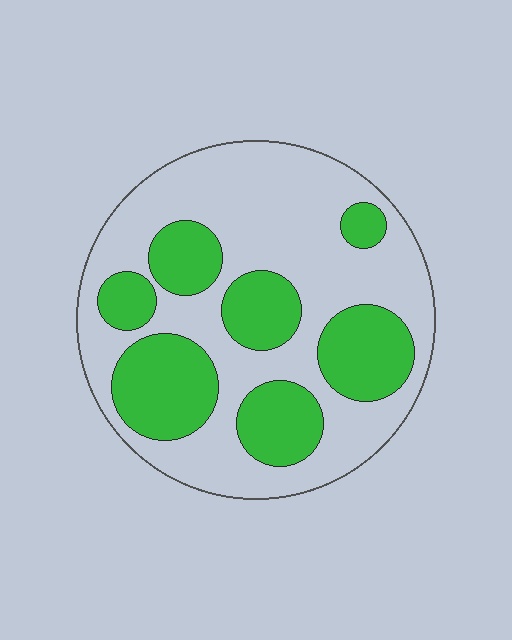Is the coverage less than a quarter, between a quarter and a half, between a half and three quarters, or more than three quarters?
Between a quarter and a half.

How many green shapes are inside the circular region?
7.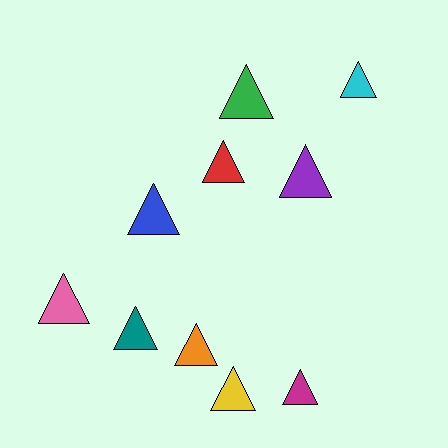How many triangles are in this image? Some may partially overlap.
There are 10 triangles.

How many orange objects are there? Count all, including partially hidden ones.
There is 1 orange object.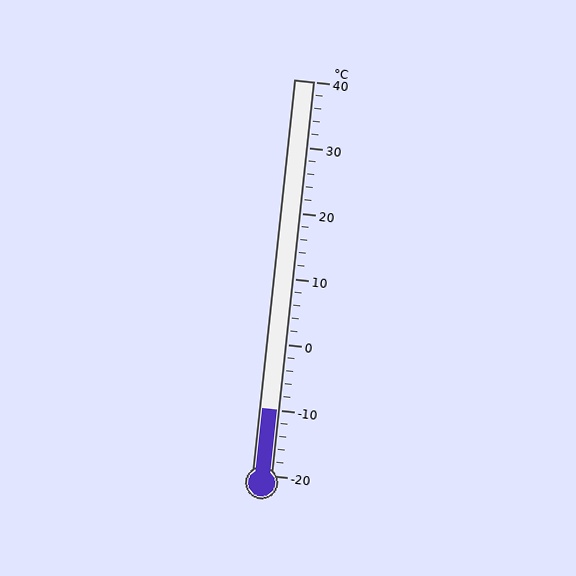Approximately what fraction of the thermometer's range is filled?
The thermometer is filled to approximately 15% of its range.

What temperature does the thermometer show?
The thermometer shows approximately -10°C.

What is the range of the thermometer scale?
The thermometer scale ranges from -20°C to 40°C.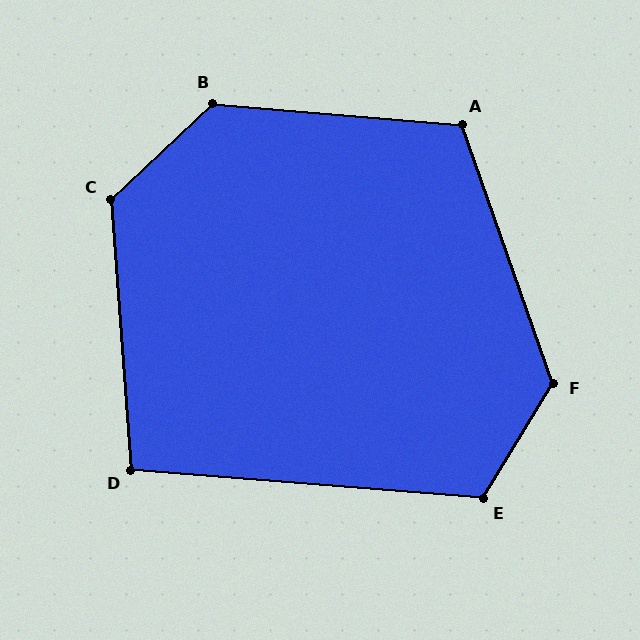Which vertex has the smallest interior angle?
D, at approximately 99 degrees.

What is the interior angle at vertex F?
Approximately 129 degrees (obtuse).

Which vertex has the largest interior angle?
B, at approximately 132 degrees.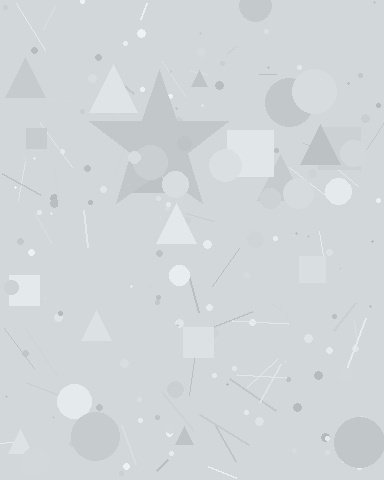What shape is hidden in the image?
A star is hidden in the image.